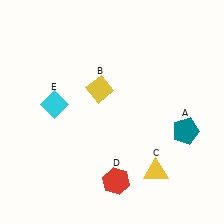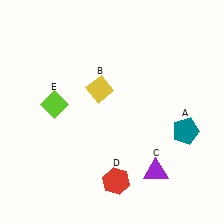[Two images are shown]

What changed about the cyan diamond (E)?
In Image 1, E is cyan. In Image 2, it changed to lime.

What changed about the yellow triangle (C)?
In Image 1, C is yellow. In Image 2, it changed to purple.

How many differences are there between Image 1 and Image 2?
There are 2 differences between the two images.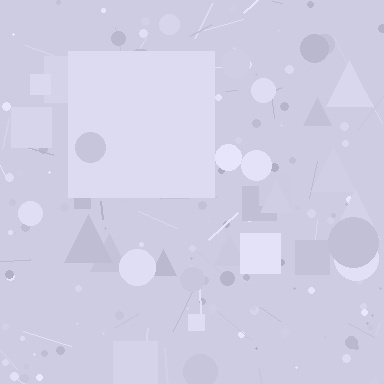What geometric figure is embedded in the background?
A square is embedded in the background.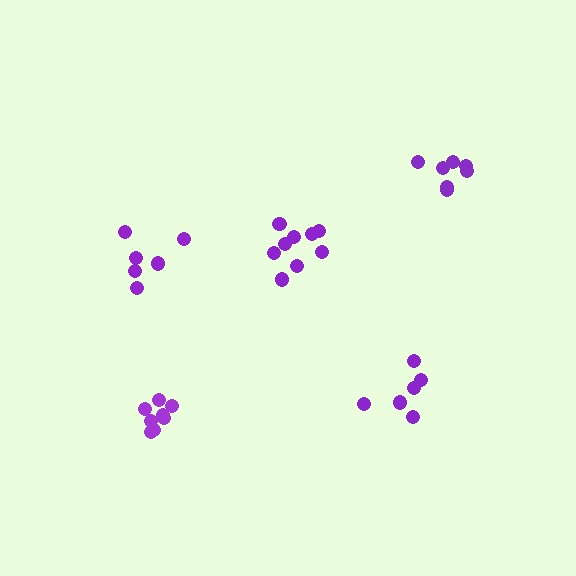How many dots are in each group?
Group 1: 6 dots, Group 2: 8 dots, Group 3: 6 dots, Group 4: 7 dots, Group 5: 9 dots (36 total).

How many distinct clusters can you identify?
There are 5 distinct clusters.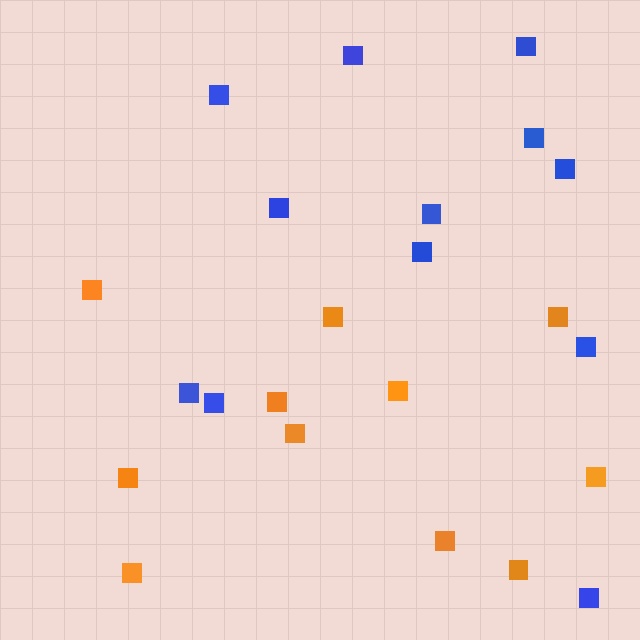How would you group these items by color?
There are 2 groups: one group of blue squares (12) and one group of orange squares (11).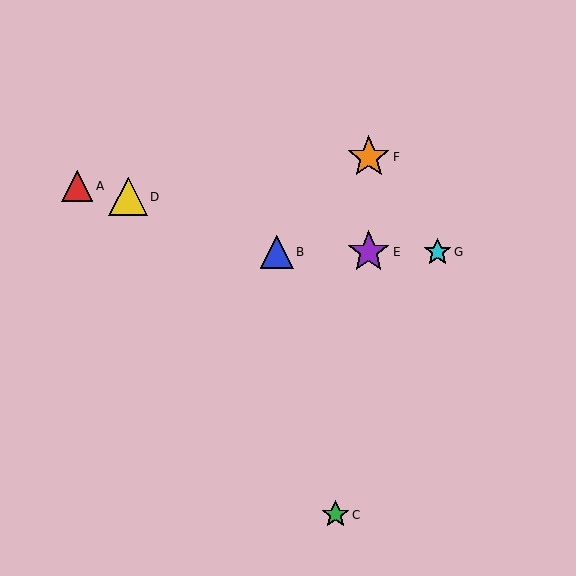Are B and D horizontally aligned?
No, B is at y≈252 and D is at y≈197.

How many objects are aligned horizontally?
3 objects (B, E, G) are aligned horizontally.